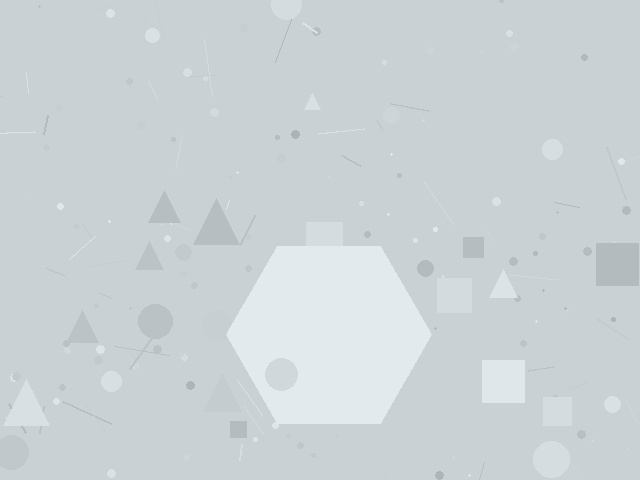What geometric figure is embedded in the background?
A hexagon is embedded in the background.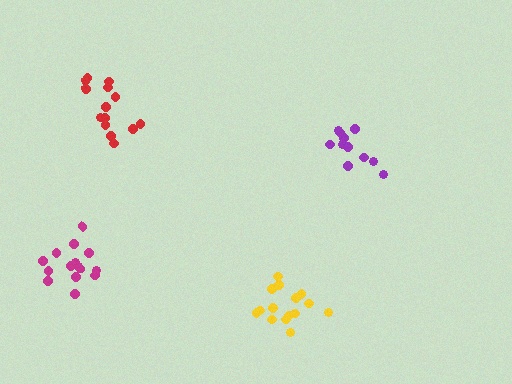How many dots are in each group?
Group 1: 14 dots, Group 2: 15 dots, Group 3: 14 dots, Group 4: 11 dots (54 total).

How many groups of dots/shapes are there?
There are 4 groups.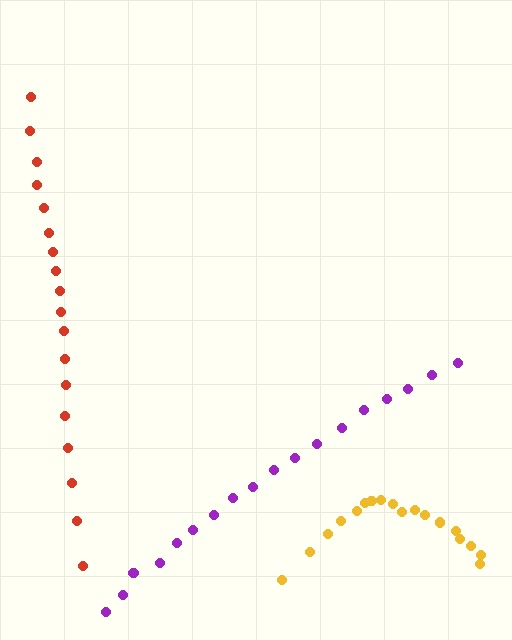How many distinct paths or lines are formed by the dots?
There are 3 distinct paths.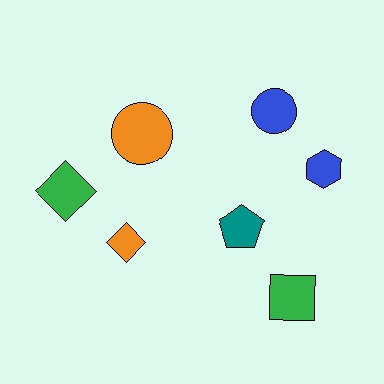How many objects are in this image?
There are 7 objects.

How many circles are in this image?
There are 2 circles.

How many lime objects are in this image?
There are no lime objects.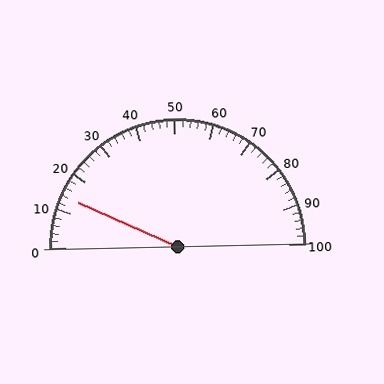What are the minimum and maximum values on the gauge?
The gauge ranges from 0 to 100.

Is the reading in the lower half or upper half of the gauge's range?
The reading is in the lower half of the range (0 to 100).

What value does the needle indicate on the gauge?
The needle indicates approximately 14.